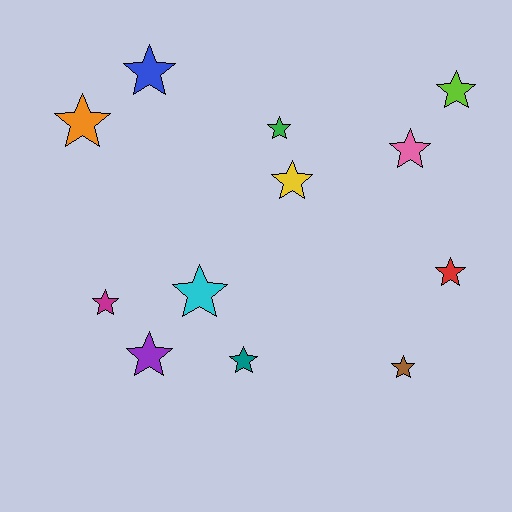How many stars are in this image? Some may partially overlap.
There are 12 stars.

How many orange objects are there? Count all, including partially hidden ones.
There is 1 orange object.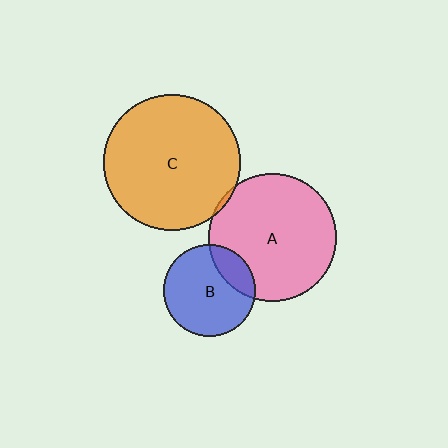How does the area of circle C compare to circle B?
Approximately 2.2 times.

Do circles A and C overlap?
Yes.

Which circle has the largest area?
Circle C (orange).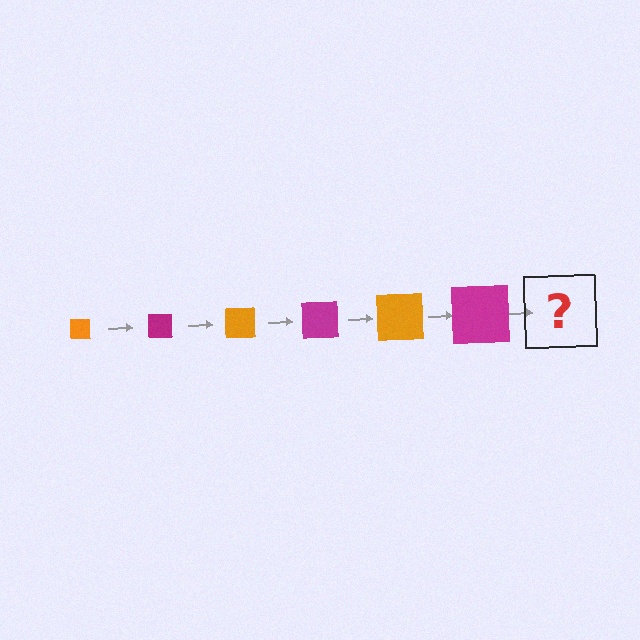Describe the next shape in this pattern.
It should be an orange square, larger than the previous one.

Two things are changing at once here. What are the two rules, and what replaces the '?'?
The two rules are that the square grows larger each step and the color cycles through orange and magenta. The '?' should be an orange square, larger than the previous one.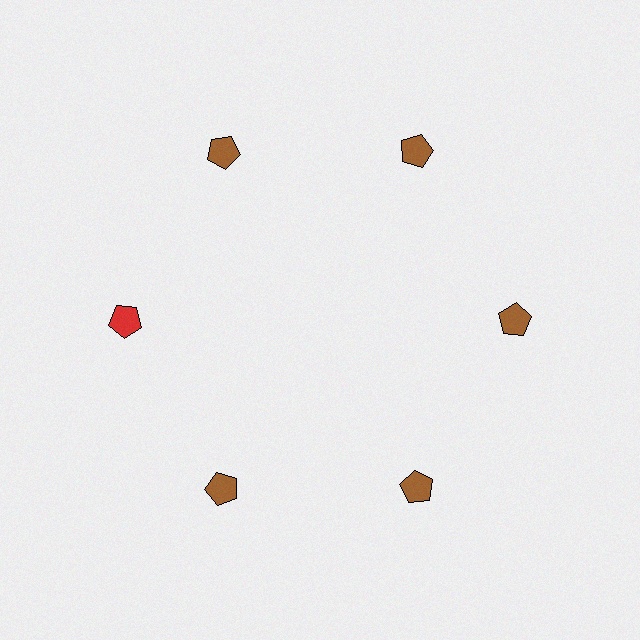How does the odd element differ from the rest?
It has a different color: red instead of brown.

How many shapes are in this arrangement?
There are 6 shapes arranged in a ring pattern.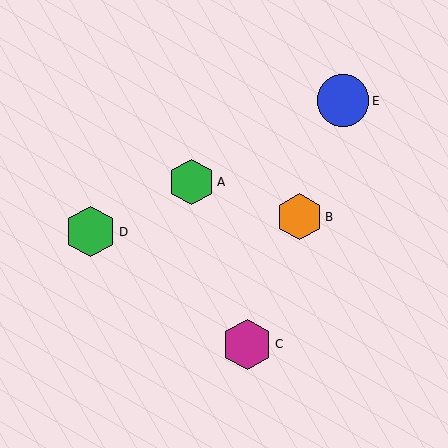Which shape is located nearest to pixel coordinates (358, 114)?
The blue circle (labeled E) at (343, 101) is nearest to that location.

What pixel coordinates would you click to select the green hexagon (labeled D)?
Click at (91, 232) to select the green hexagon D.